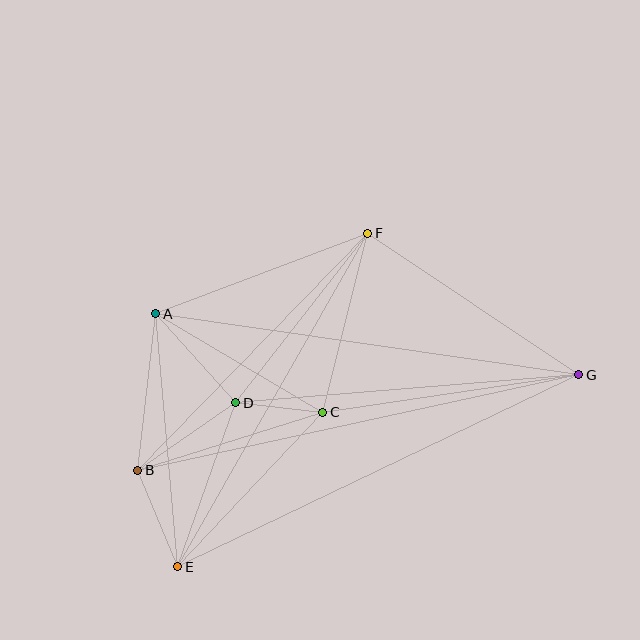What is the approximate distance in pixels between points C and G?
The distance between C and G is approximately 259 pixels.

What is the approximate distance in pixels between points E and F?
The distance between E and F is approximately 384 pixels.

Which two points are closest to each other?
Points C and D are closest to each other.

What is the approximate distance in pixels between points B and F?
The distance between B and F is approximately 330 pixels.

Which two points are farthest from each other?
Points B and G are farthest from each other.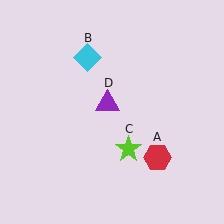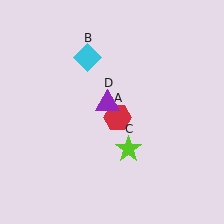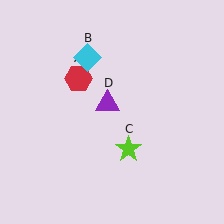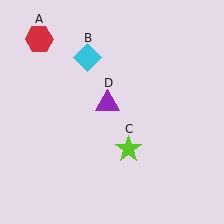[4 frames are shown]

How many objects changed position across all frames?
1 object changed position: red hexagon (object A).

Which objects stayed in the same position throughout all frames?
Cyan diamond (object B) and lime star (object C) and purple triangle (object D) remained stationary.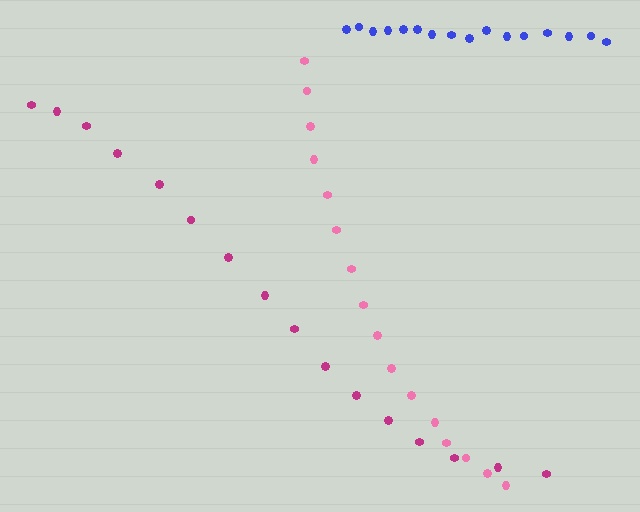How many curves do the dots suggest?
There are 3 distinct paths.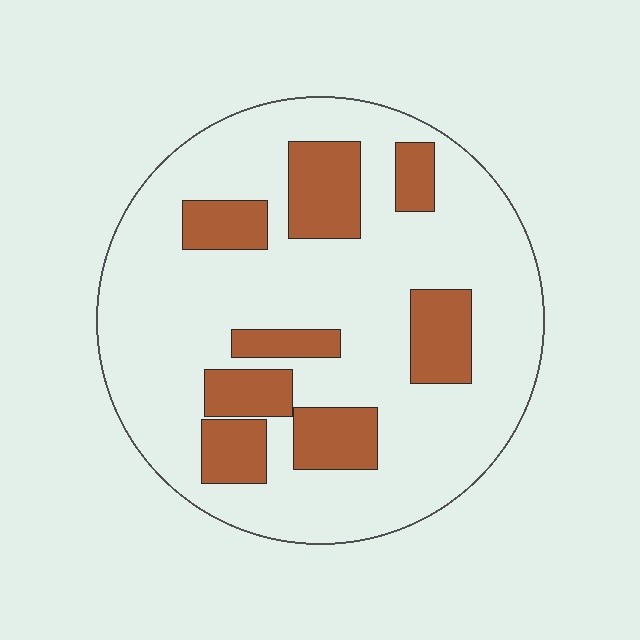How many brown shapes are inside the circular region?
8.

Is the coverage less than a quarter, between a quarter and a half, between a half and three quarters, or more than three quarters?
Less than a quarter.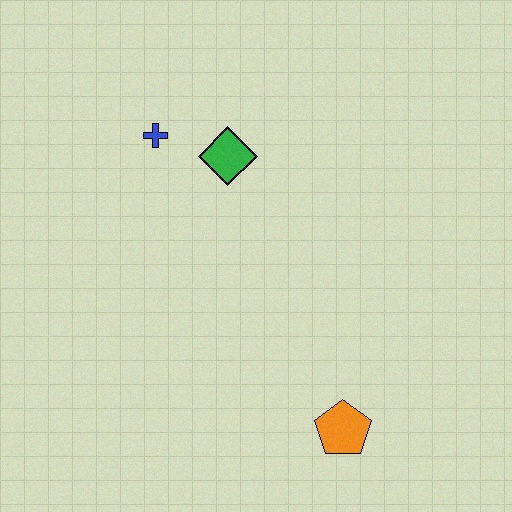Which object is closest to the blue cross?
The green diamond is closest to the blue cross.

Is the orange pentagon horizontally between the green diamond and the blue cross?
No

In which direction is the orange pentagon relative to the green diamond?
The orange pentagon is below the green diamond.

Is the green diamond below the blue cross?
Yes